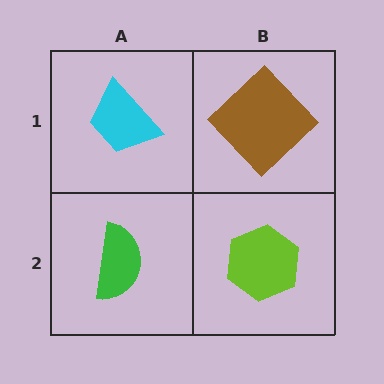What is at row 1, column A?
A cyan trapezoid.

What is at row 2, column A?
A green semicircle.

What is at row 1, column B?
A brown diamond.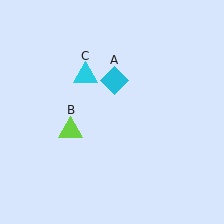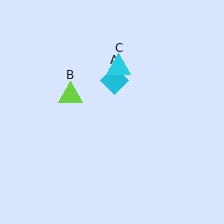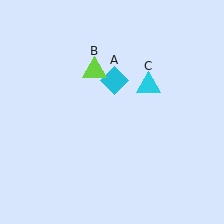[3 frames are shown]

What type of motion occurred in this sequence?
The lime triangle (object B), cyan triangle (object C) rotated clockwise around the center of the scene.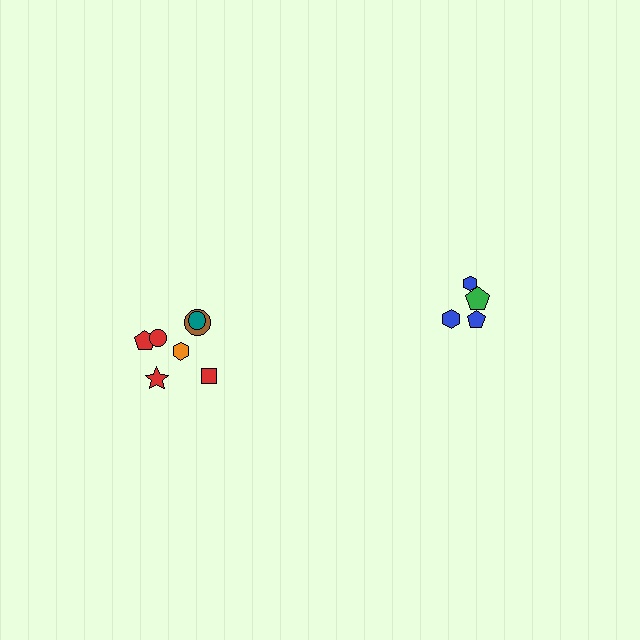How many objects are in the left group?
There are 7 objects.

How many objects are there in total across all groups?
There are 11 objects.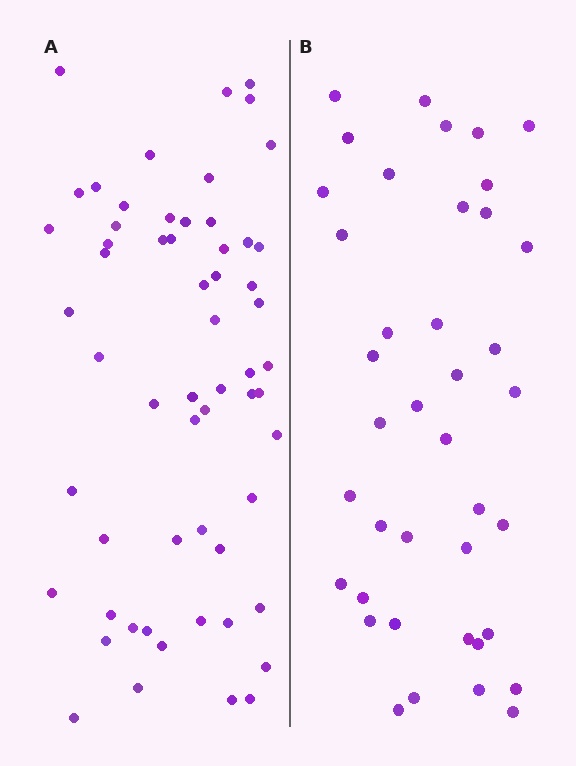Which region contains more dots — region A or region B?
Region A (the left region) has more dots.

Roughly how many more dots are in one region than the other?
Region A has approximately 20 more dots than region B.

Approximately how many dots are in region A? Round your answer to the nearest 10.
About 60 dots. (The exact count is 59, which rounds to 60.)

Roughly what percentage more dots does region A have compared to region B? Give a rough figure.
About 50% more.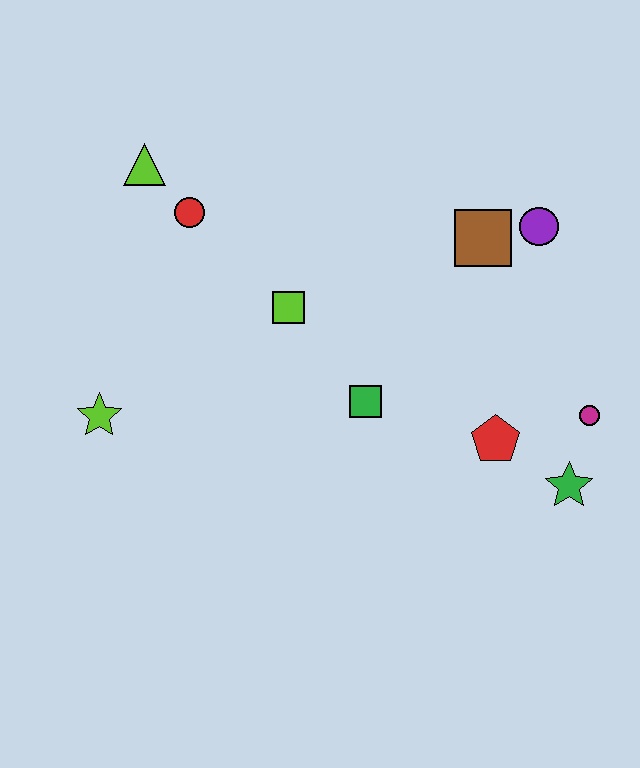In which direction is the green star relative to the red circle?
The green star is to the right of the red circle.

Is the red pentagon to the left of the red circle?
No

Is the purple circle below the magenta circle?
No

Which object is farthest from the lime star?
The magenta circle is farthest from the lime star.